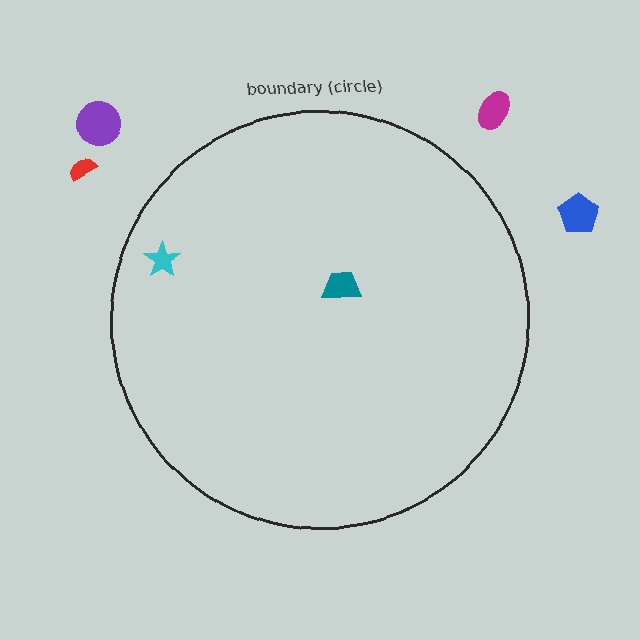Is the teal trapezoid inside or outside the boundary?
Inside.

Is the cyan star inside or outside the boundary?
Inside.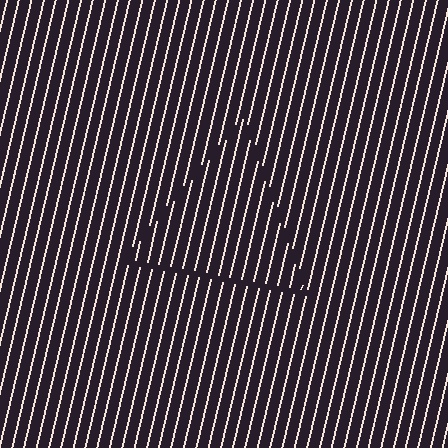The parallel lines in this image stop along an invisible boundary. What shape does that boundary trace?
An illusory triangle. The interior of the shape contains the same grating, shifted by half a period — the contour is defined by the phase discontinuity where line-ends from the inner and outer gratings abut.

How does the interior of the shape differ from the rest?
The interior of the shape contains the same grating, shifted by half a period — the contour is defined by the phase discontinuity where line-ends from the inner and outer gratings abut.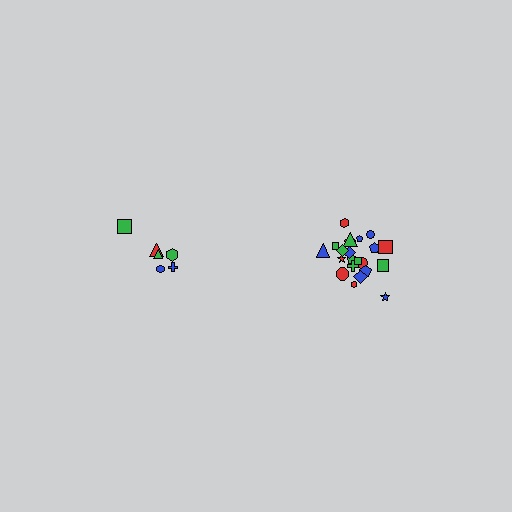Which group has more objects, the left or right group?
The right group.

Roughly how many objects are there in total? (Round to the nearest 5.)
Roughly 30 objects in total.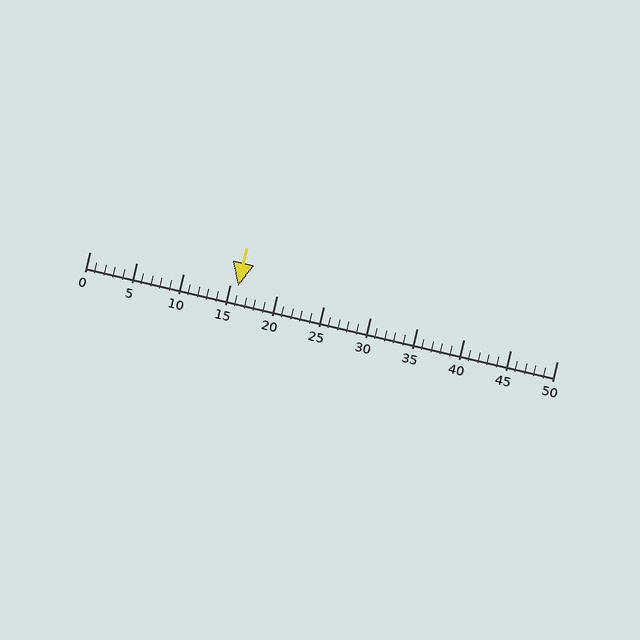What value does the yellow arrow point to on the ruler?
The yellow arrow points to approximately 16.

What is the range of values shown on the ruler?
The ruler shows values from 0 to 50.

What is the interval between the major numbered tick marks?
The major tick marks are spaced 5 units apart.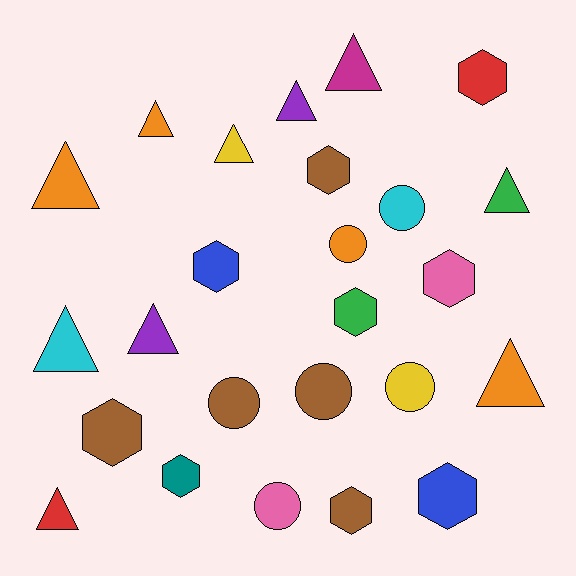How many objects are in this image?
There are 25 objects.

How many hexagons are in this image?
There are 9 hexagons.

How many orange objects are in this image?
There are 4 orange objects.